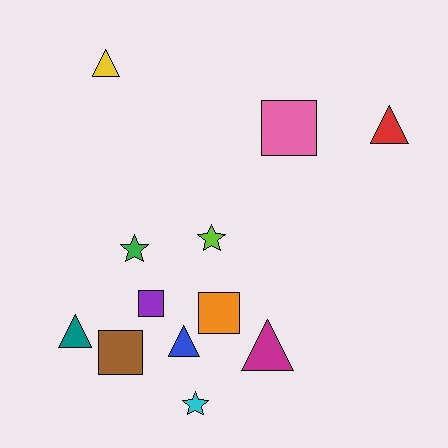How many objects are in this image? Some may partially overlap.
There are 12 objects.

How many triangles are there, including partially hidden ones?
There are 5 triangles.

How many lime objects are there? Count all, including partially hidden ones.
There is 1 lime object.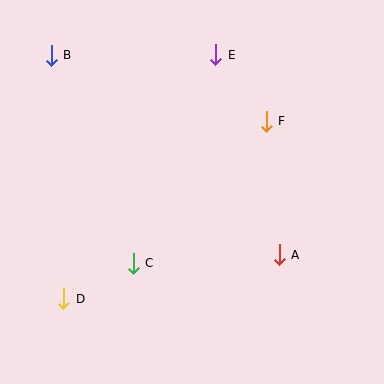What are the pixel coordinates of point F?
Point F is at (266, 121).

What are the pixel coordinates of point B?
Point B is at (51, 55).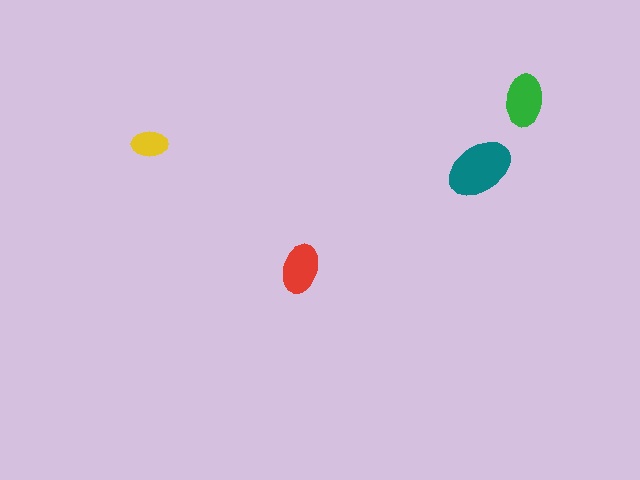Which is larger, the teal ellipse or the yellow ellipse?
The teal one.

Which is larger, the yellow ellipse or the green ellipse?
The green one.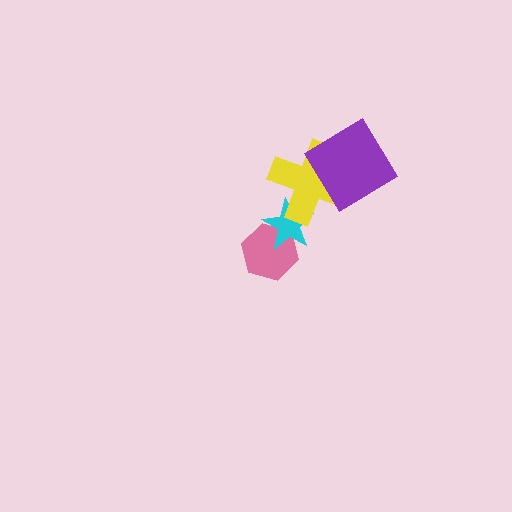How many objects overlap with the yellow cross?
2 objects overlap with the yellow cross.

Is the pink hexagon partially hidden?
Yes, it is partially covered by another shape.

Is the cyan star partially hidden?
Yes, it is partially covered by another shape.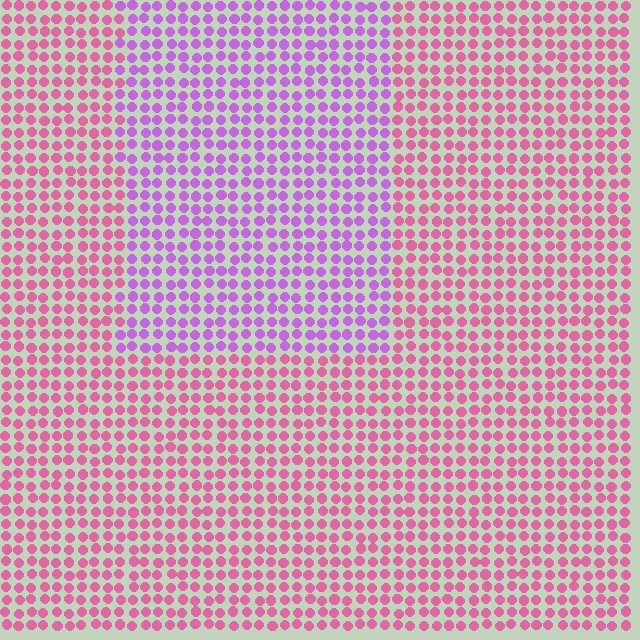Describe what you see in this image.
The image is filled with small pink elements in a uniform arrangement. A rectangle-shaped region is visible where the elements are tinted to a slightly different hue, forming a subtle color boundary.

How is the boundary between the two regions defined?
The boundary is defined purely by a slight shift in hue (about 44 degrees). Spacing, size, and orientation are identical on both sides.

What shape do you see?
I see a rectangle.